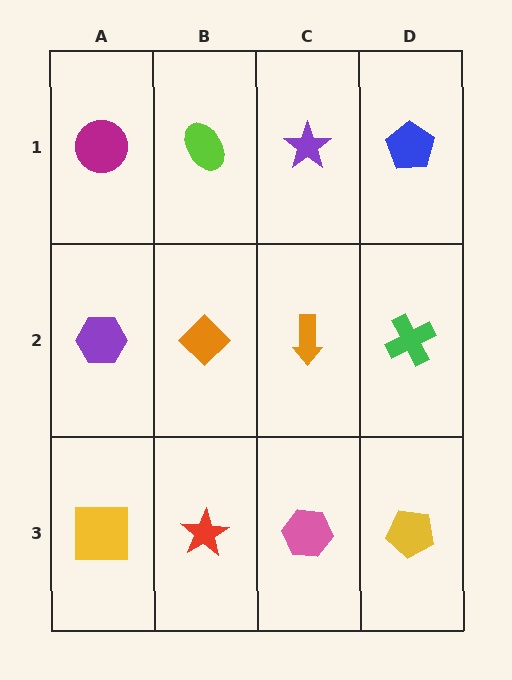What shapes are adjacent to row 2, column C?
A purple star (row 1, column C), a pink hexagon (row 3, column C), an orange diamond (row 2, column B), a green cross (row 2, column D).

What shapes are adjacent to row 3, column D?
A green cross (row 2, column D), a pink hexagon (row 3, column C).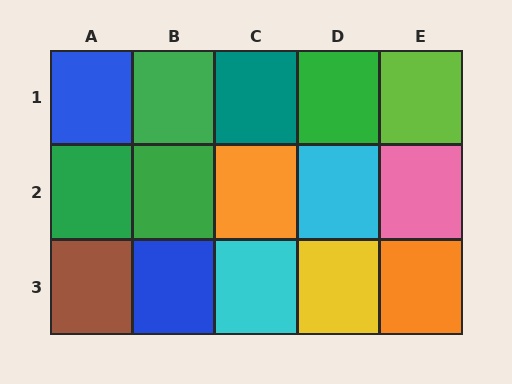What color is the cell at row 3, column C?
Cyan.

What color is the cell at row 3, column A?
Brown.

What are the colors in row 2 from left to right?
Green, green, orange, cyan, pink.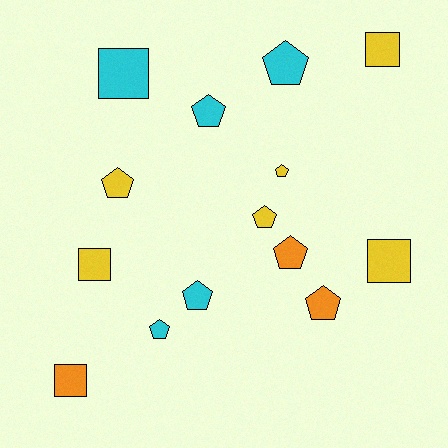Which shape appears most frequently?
Pentagon, with 9 objects.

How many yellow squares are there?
There are 3 yellow squares.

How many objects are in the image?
There are 14 objects.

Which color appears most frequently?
Yellow, with 6 objects.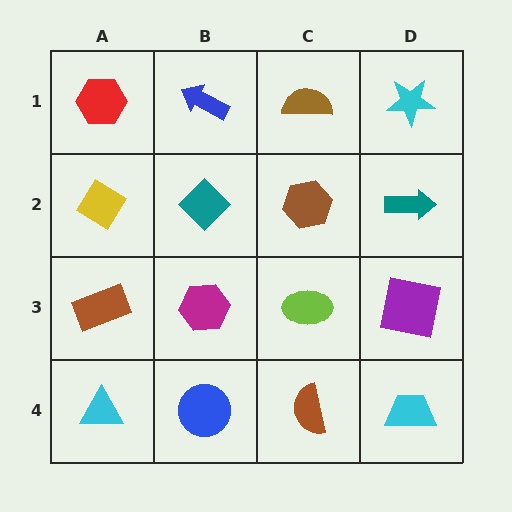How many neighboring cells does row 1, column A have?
2.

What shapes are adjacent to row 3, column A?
A yellow diamond (row 2, column A), a cyan triangle (row 4, column A), a magenta hexagon (row 3, column B).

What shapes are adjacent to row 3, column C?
A brown hexagon (row 2, column C), a brown semicircle (row 4, column C), a magenta hexagon (row 3, column B), a purple square (row 3, column D).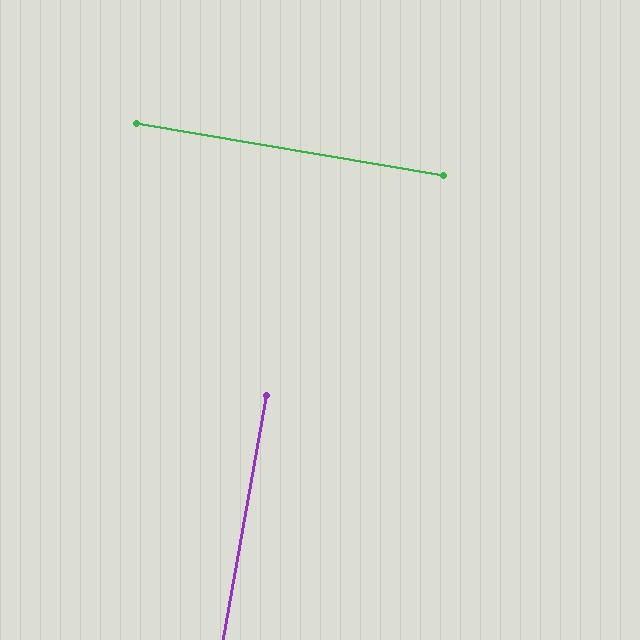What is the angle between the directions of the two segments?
Approximately 90 degrees.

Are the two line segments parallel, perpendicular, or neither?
Perpendicular — they meet at approximately 90°.